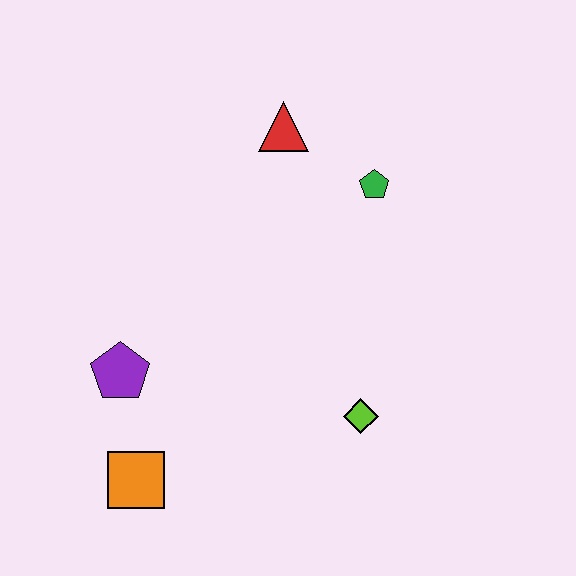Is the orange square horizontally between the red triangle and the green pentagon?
No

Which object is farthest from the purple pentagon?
The green pentagon is farthest from the purple pentagon.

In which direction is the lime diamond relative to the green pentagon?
The lime diamond is below the green pentagon.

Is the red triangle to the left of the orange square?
No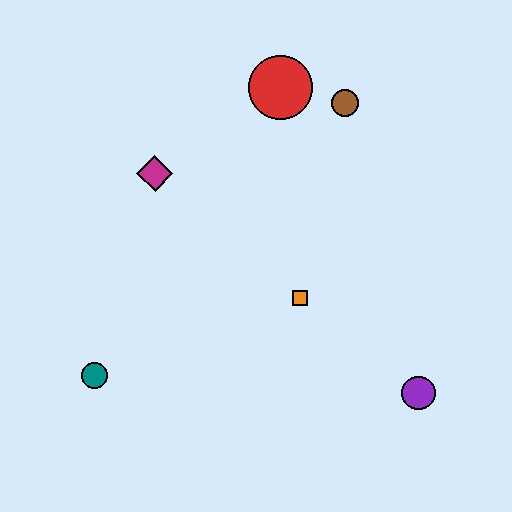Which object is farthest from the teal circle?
The brown circle is farthest from the teal circle.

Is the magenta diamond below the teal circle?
No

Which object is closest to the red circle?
The brown circle is closest to the red circle.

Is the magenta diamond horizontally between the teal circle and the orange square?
Yes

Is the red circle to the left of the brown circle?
Yes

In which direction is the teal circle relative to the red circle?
The teal circle is below the red circle.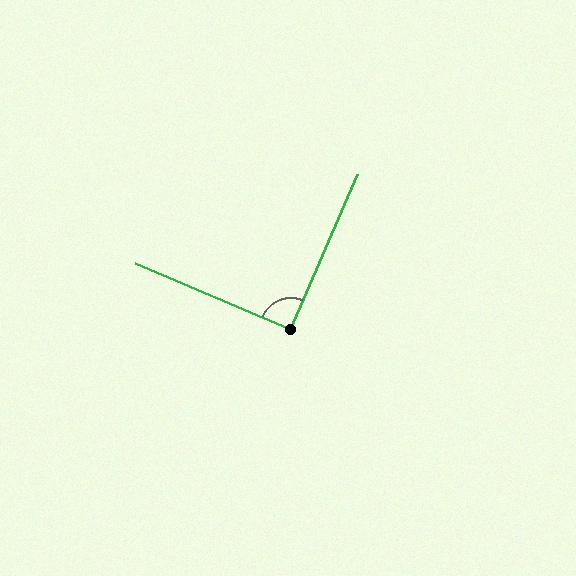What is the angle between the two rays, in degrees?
Approximately 90 degrees.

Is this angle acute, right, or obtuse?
It is approximately a right angle.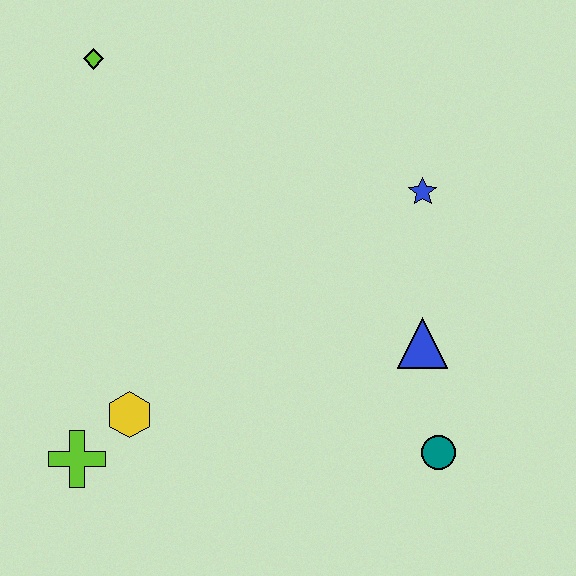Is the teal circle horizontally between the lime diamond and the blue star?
No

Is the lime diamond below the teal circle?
No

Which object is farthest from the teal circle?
The lime diamond is farthest from the teal circle.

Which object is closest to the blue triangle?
The teal circle is closest to the blue triangle.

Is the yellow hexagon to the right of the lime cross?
Yes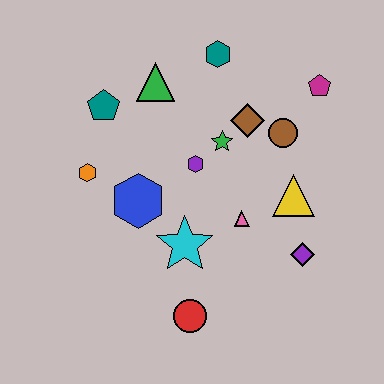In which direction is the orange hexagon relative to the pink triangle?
The orange hexagon is to the left of the pink triangle.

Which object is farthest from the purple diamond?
The teal pentagon is farthest from the purple diamond.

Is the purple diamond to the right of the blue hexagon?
Yes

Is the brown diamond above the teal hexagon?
No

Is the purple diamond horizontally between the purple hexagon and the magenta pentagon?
Yes